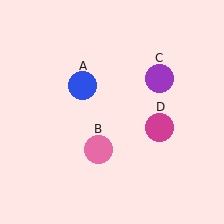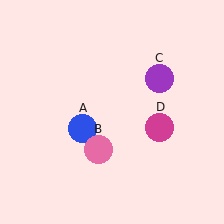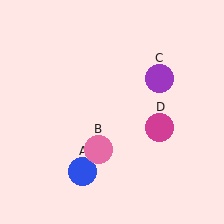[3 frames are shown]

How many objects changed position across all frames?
1 object changed position: blue circle (object A).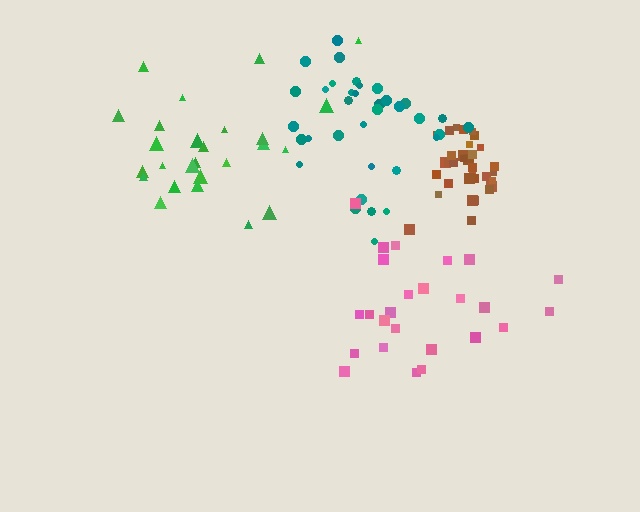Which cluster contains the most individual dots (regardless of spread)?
Teal (35).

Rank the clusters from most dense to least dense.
brown, teal, green, pink.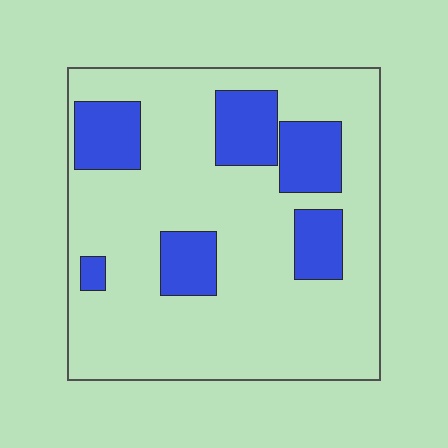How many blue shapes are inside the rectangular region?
6.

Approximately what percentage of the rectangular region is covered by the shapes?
Approximately 20%.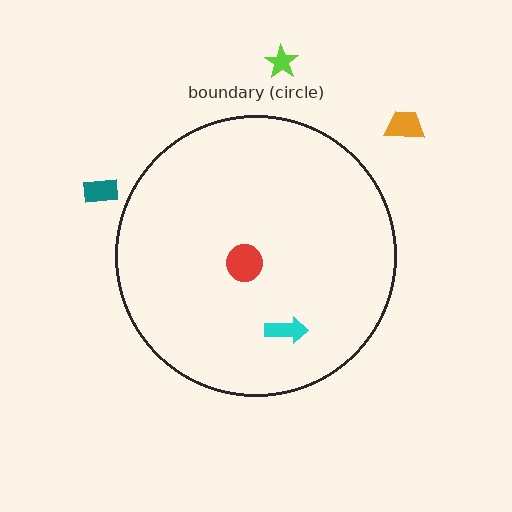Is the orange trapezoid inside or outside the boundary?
Outside.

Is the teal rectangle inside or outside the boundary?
Outside.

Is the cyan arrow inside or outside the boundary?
Inside.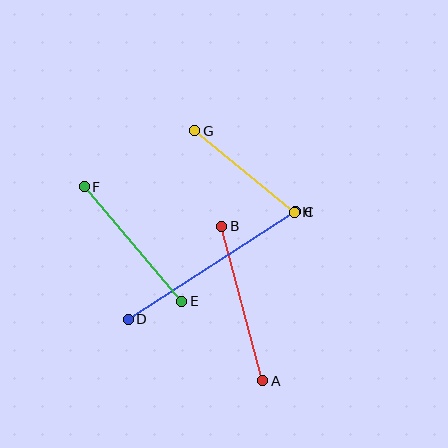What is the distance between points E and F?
The distance is approximately 150 pixels.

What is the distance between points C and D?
The distance is approximately 199 pixels.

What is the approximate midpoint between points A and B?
The midpoint is at approximately (242, 304) pixels.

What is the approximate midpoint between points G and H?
The midpoint is at approximately (245, 171) pixels.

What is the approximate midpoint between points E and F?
The midpoint is at approximately (133, 244) pixels.